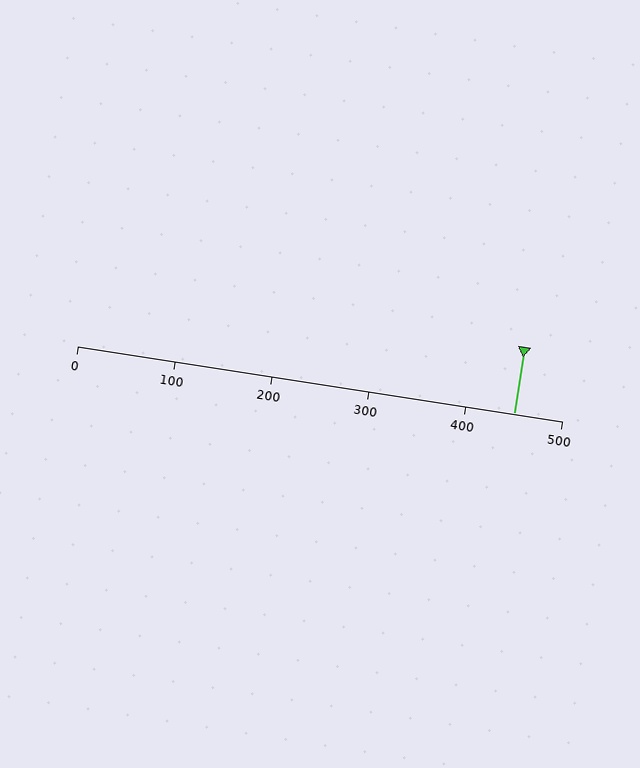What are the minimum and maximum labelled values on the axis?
The axis runs from 0 to 500.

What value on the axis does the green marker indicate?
The marker indicates approximately 450.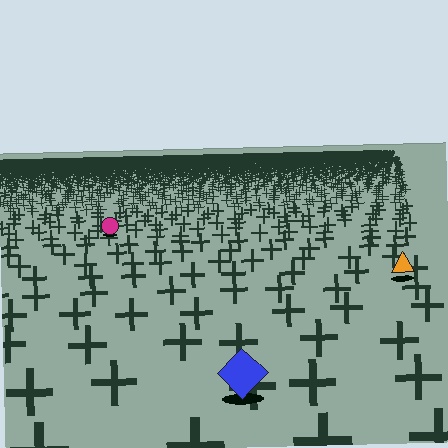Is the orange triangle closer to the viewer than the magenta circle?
Yes. The orange triangle is closer — you can tell from the texture gradient: the ground texture is coarser near it.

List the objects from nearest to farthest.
From nearest to farthest: the blue diamond, the orange triangle, the magenta circle.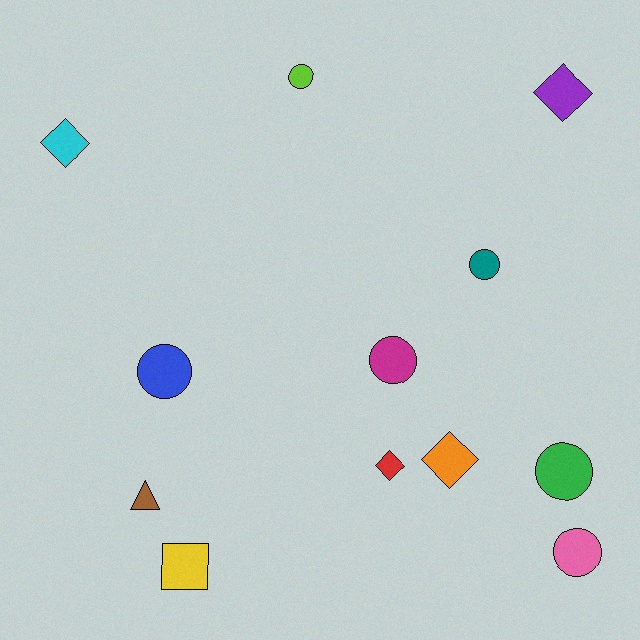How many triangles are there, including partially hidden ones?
There is 1 triangle.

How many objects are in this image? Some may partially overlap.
There are 12 objects.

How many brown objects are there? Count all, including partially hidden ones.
There is 1 brown object.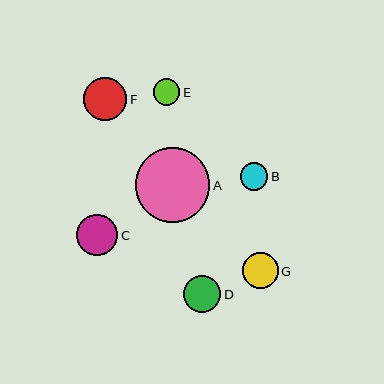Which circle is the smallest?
Circle E is the smallest with a size of approximately 26 pixels.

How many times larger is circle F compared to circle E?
Circle F is approximately 1.6 times the size of circle E.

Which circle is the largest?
Circle A is the largest with a size of approximately 75 pixels.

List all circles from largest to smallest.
From largest to smallest: A, F, C, D, G, B, E.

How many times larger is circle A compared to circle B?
Circle A is approximately 2.7 times the size of circle B.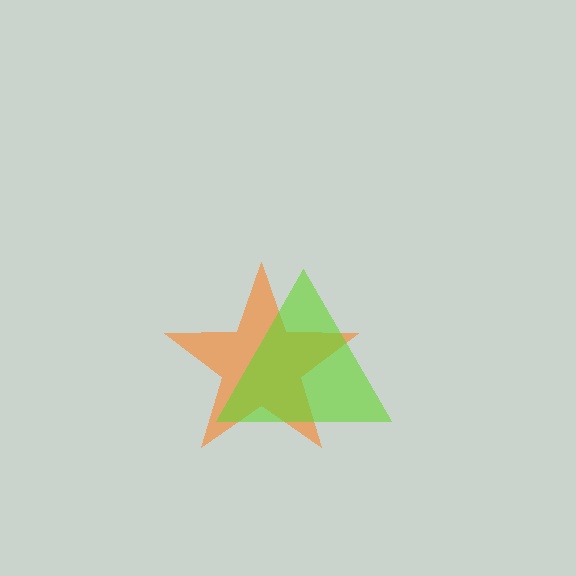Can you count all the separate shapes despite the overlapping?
Yes, there are 2 separate shapes.